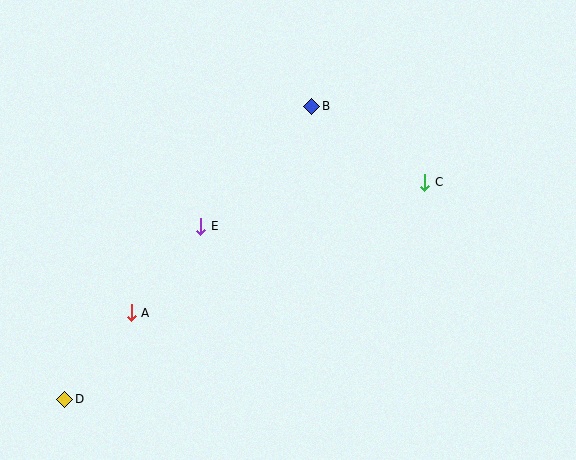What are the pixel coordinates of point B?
Point B is at (312, 106).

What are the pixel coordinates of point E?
Point E is at (201, 226).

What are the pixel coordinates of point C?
Point C is at (425, 182).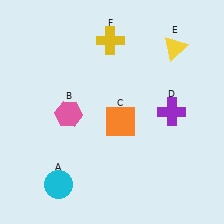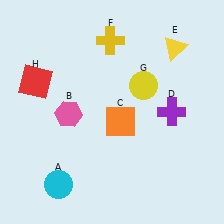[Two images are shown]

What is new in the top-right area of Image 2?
A yellow circle (G) was added in the top-right area of Image 2.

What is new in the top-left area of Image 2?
A red square (H) was added in the top-left area of Image 2.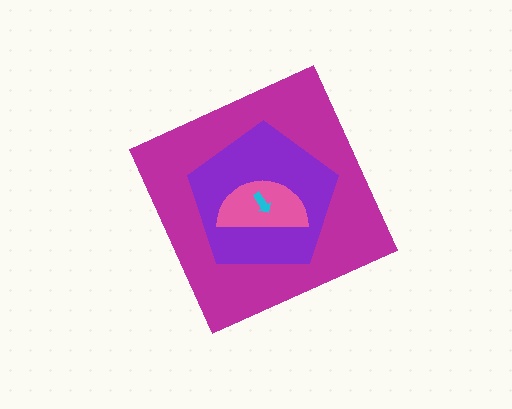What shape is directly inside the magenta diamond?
The purple pentagon.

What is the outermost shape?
The magenta diamond.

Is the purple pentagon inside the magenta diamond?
Yes.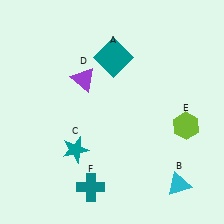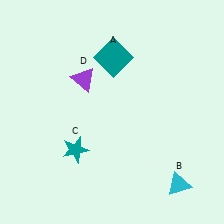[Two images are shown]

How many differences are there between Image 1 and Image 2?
There are 2 differences between the two images.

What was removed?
The lime hexagon (E), the teal cross (F) were removed in Image 2.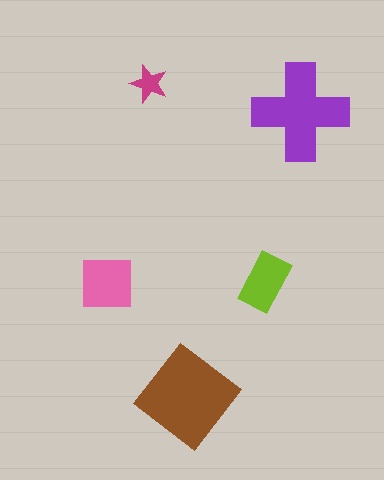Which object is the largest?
The brown diamond.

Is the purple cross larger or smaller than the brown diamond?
Smaller.